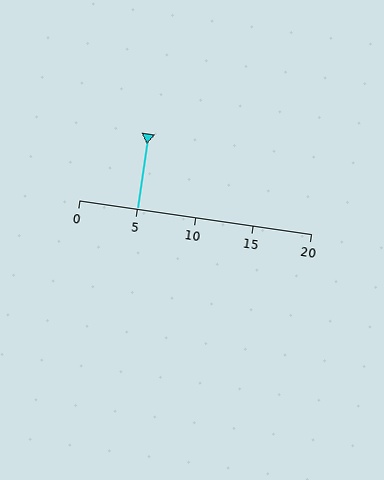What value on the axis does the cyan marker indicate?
The marker indicates approximately 5.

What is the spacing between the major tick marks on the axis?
The major ticks are spaced 5 apart.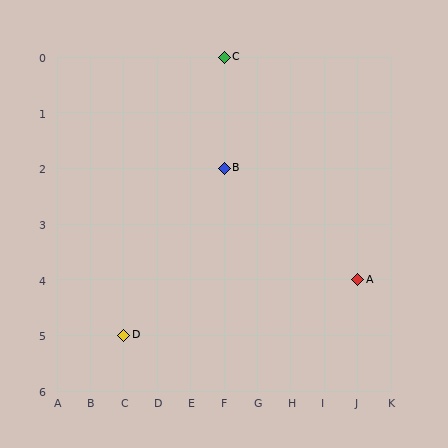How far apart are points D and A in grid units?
Points D and A are 7 columns and 1 row apart (about 7.1 grid units diagonally).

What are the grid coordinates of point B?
Point B is at grid coordinates (F, 2).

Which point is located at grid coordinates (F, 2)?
Point B is at (F, 2).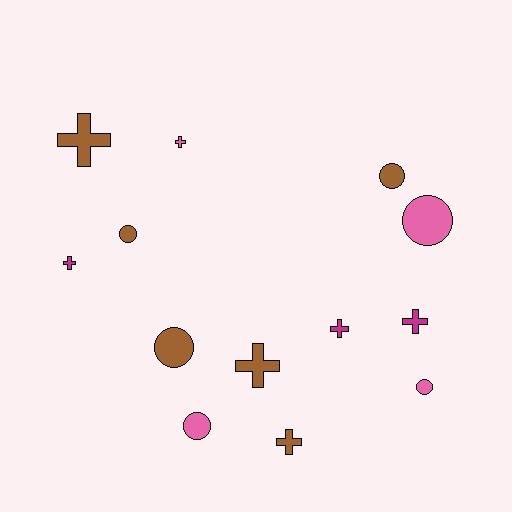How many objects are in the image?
There are 13 objects.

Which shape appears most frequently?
Cross, with 7 objects.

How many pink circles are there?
There are 3 pink circles.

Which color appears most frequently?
Brown, with 6 objects.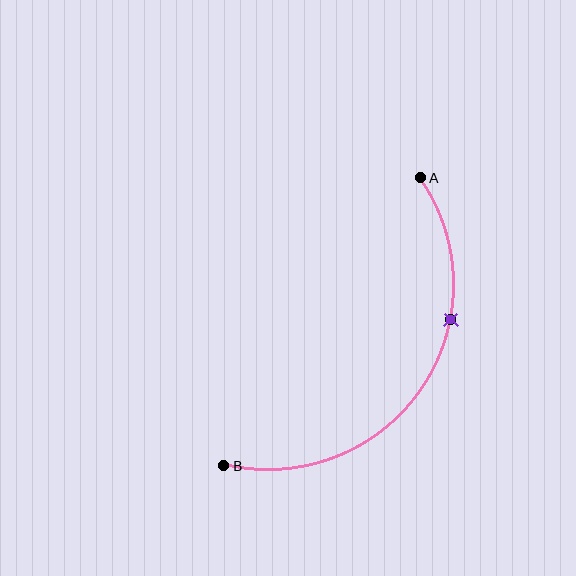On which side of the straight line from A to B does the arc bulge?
The arc bulges below and to the right of the straight line connecting A and B.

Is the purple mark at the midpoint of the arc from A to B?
No. The purple mark lies on the arc but is closer to endpoint A. The arc midpoint would be at the point on the curve equidistant along the arc from both A and B.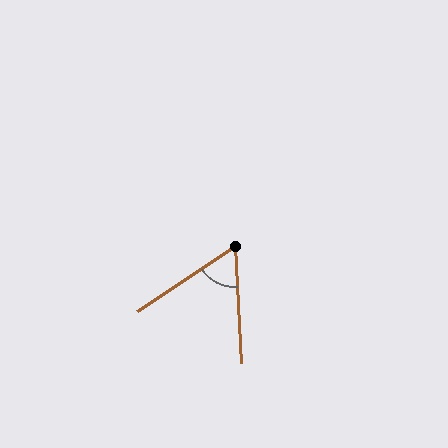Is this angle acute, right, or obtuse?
It is acute.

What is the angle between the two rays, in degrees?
Approximately 60 degrees.